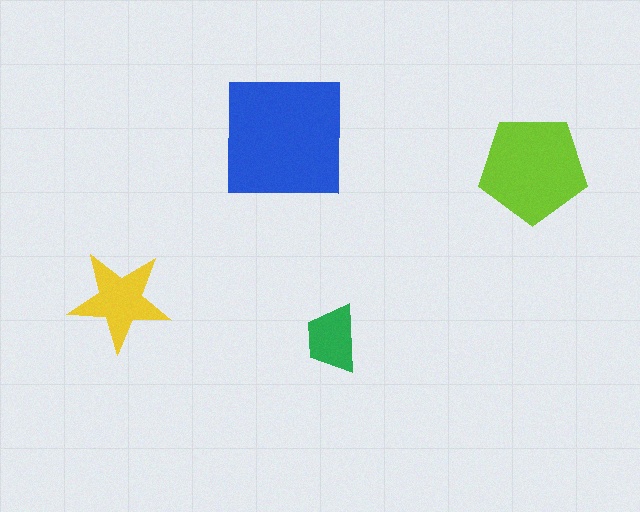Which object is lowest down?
The green trapezoid is bottommost.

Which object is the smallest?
The green trapezoid.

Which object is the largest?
The blue square.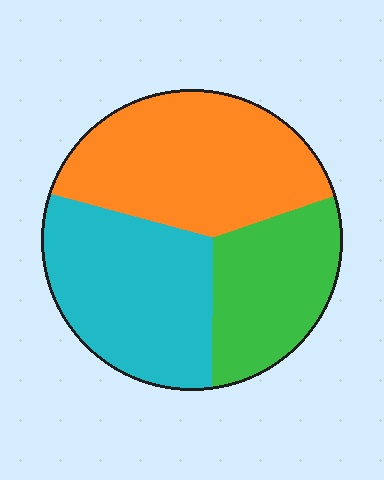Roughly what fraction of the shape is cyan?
Cyan takes up about one third (1/3) of the shape.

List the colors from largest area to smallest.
From largest to smallest: orange, cyan, green.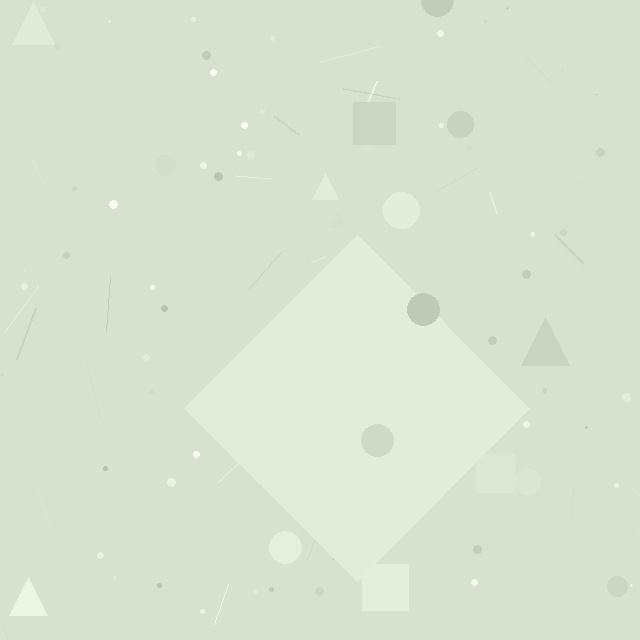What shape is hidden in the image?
A diamond is hidden in the image.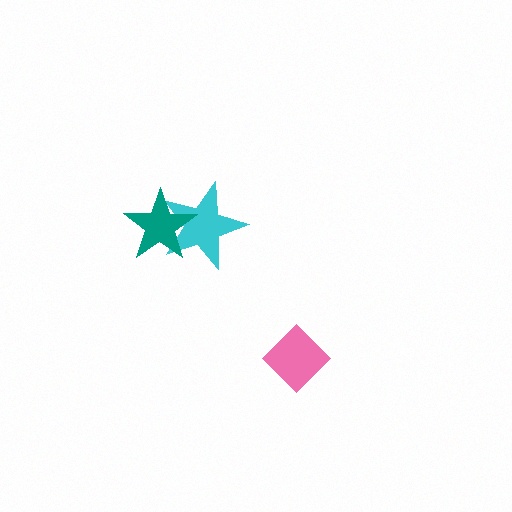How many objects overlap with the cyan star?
1 object overlaps with the cyan star.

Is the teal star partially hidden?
No, no other shape covers it.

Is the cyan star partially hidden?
Yes, it is partially covered by another shape.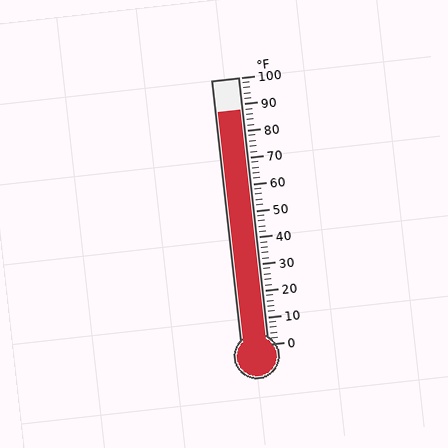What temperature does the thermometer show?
The thermometer shows approximately 88°F.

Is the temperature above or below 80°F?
The temperature is above 80°F.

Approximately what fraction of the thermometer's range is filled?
The thermometer is filled to approximately 90% of its range.